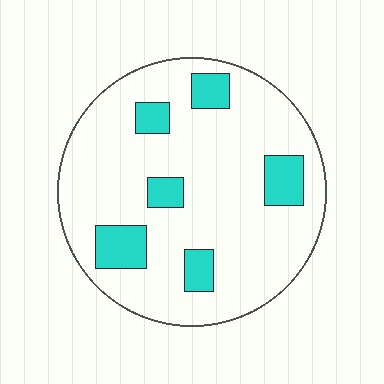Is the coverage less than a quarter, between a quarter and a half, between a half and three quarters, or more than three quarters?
Less than a quarter.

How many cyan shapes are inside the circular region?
6.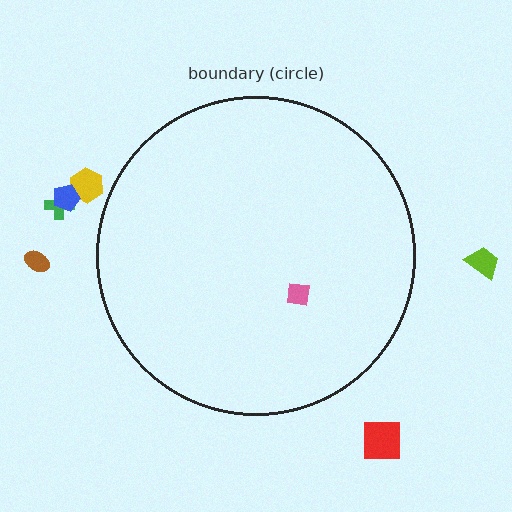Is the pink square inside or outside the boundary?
Inside.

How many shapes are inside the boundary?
1 inside, 6 outside.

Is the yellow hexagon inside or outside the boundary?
Outside.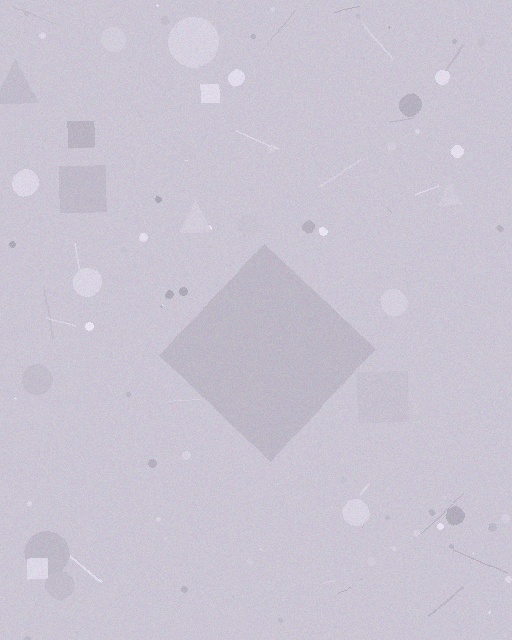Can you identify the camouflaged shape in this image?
The camouflaged shape is a diamond.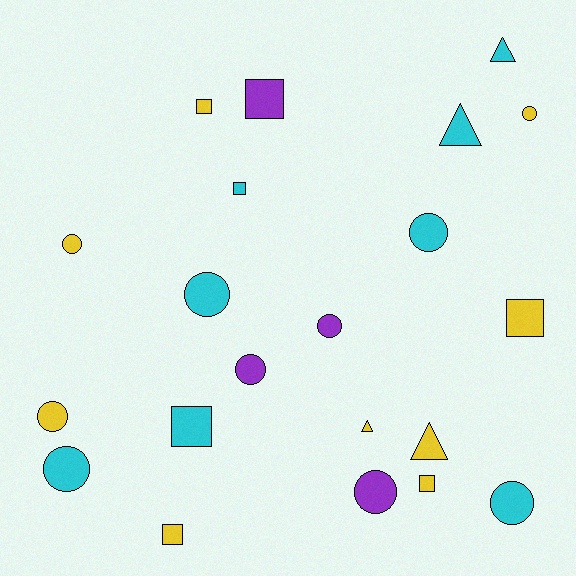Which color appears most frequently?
Yellow, with 9 objects.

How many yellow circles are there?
There are 3 yellow circles.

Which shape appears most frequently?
Circle, with 10 objects.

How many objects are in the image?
There are 21 objects.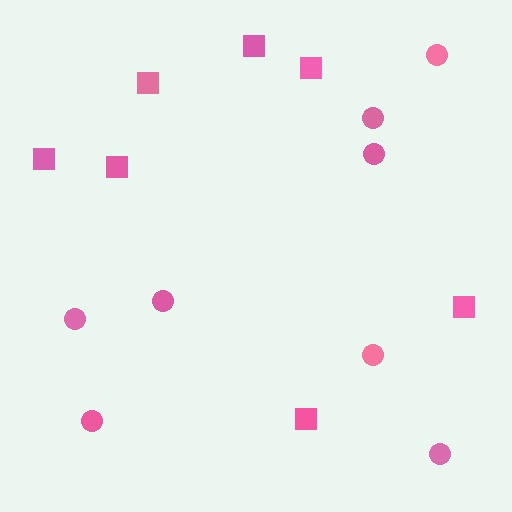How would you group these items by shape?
There are 2 groups: one group of squares (7) and one group of circles (8).